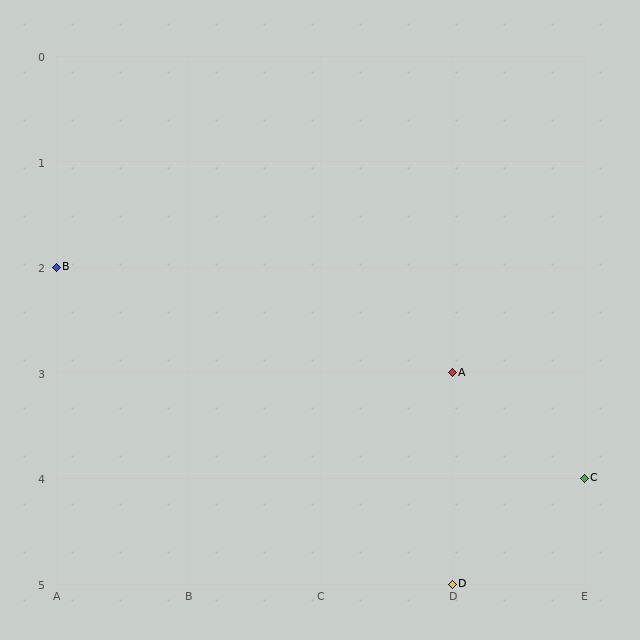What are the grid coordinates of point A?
Point A is at grid coordinates (D, 3).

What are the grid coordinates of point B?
Point B is at grid coordinates (A, 2).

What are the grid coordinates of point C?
Point C is at grid coordinates (E, 4).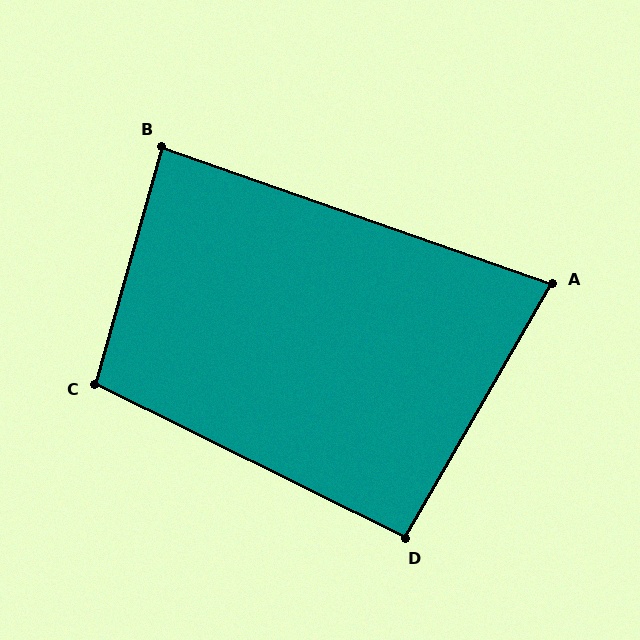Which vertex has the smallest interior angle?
A, at approximately 80 degrees.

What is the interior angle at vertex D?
Approximately 93 degrees (approximately right).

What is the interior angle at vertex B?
Approximately 87 degrees (approximately right).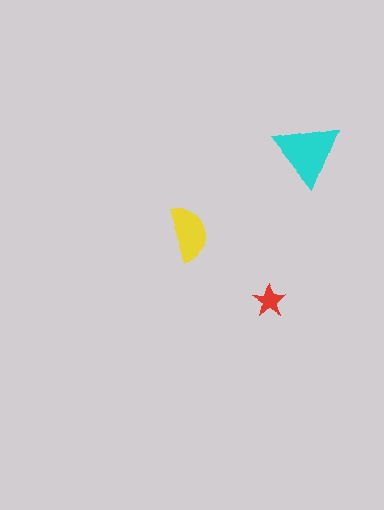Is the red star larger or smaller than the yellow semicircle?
Smaller.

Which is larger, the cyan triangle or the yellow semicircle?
The cyan triangle.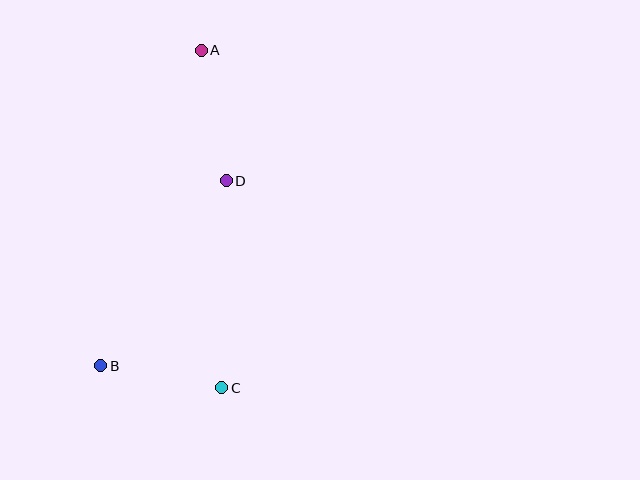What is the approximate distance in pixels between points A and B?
The distance between A and B is approximately 331 pixels.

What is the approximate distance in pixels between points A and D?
The distance between A and D is approximately 133 pixels.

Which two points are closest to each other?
Points B and C are closest to each other.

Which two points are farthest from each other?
Points A and C are farthest from each other.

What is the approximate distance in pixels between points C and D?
The distance between C and D is approximately 207 pixels.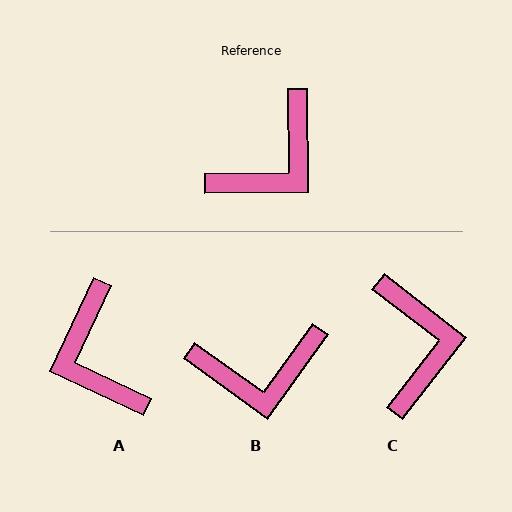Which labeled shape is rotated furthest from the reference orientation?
A, about 116 degrees away.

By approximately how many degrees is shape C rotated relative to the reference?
Approximately 52 degrees counter-clockwise.